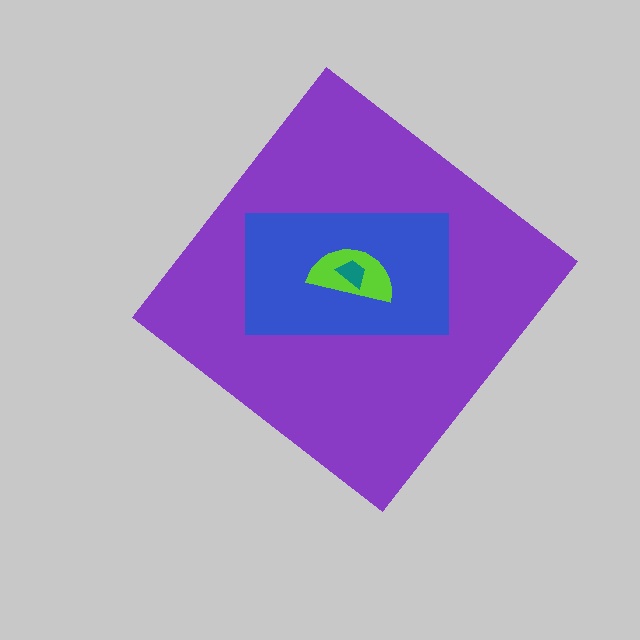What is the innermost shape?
The teal trapezoid.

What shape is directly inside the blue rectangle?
The lime semicircle.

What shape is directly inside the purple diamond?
The blue rectangle.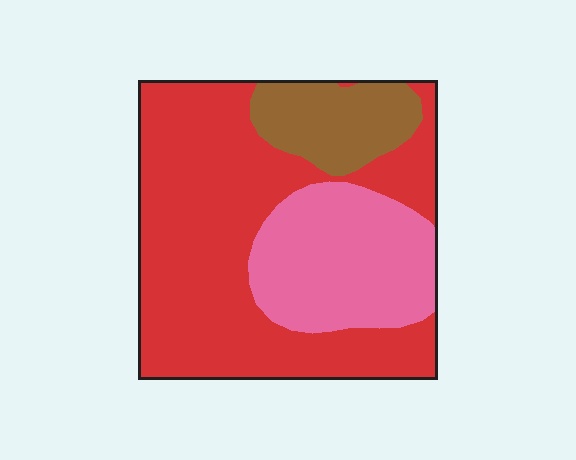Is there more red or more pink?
Red.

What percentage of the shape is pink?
Pink takes up about one quarter (1/4) of the shape.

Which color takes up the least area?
Brown, at roughly 15%.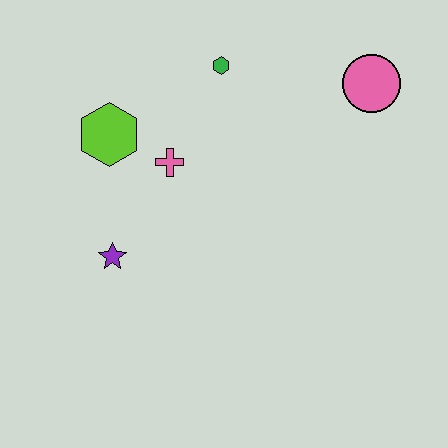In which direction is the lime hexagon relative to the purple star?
The lime hexagon is above the purple star.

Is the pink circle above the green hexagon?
No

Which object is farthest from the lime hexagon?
The pink circle is farthest from the lime hexagon.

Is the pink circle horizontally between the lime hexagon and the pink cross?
No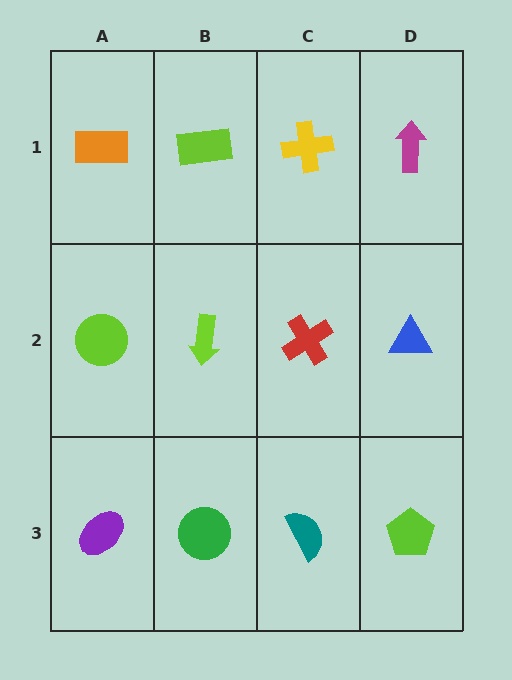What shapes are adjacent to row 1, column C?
A red cross (row 2, column C), a lime rectangle (row 1, column B), a magenta arrow (row 1, column D).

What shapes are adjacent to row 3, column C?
A red cross (row 2, column C), a green circle (row 3, column B), a lime pentagon (row 3, column D).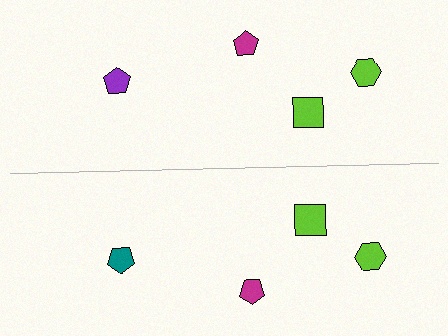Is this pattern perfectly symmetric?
No, the pattern is not perfectly symmetric. The teal pentagon on the bottom side breaks the symmetry — its mirror counterpart is purple.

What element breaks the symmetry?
The teal pentagon on the bottom side breaks the symmetry — its mirror counterpart is purple.